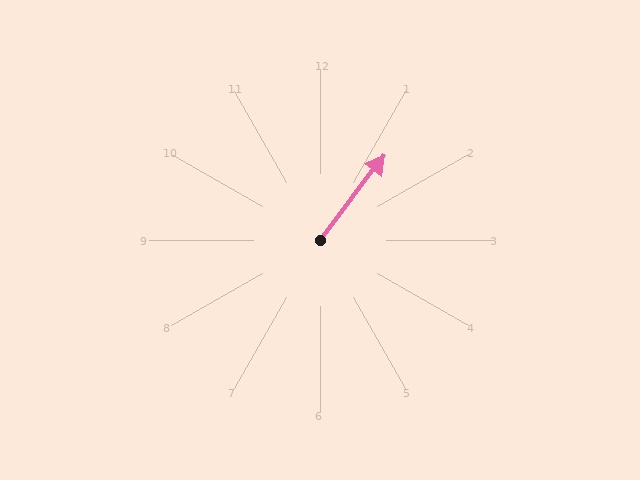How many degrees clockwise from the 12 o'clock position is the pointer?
Approximately 37 degrees.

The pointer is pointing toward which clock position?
Roughly 1 o'clock.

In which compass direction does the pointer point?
Northeast.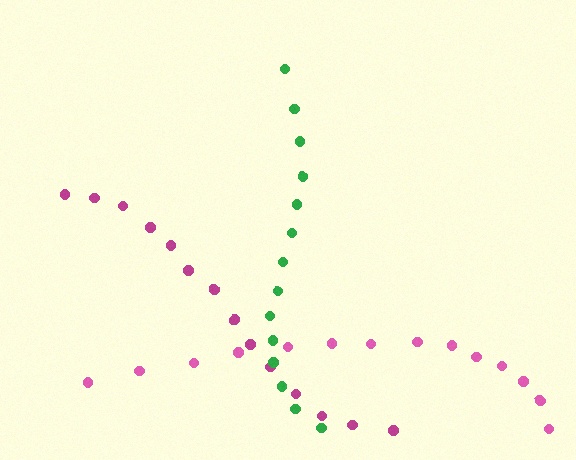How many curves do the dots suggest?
There are 3 distinct paths.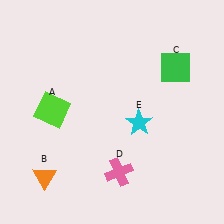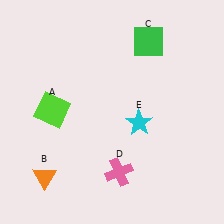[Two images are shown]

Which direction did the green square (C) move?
The green square (C) moved left.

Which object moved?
The green square (C) moved left.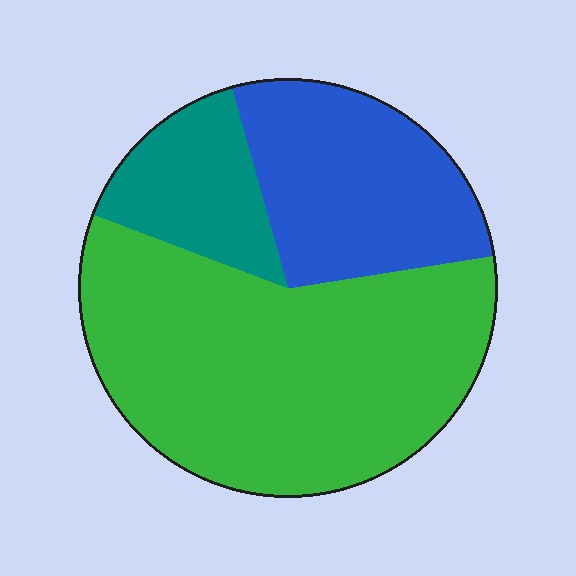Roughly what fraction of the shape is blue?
Blue covers around 25% of the shape.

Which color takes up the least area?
Teal, at roughly 15%.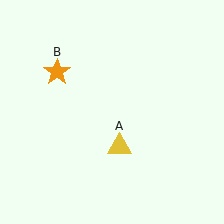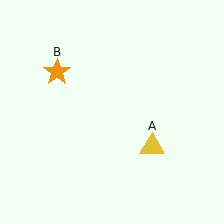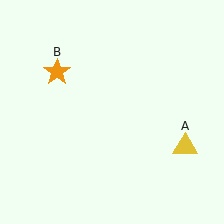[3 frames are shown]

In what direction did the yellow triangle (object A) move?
The yellow triangle (object A) moved right.